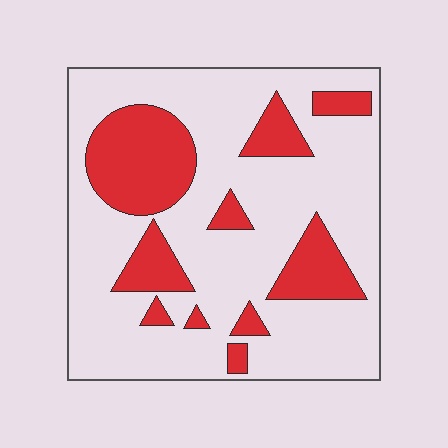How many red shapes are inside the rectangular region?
10.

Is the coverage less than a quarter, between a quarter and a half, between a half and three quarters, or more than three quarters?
Between a quarter and a half.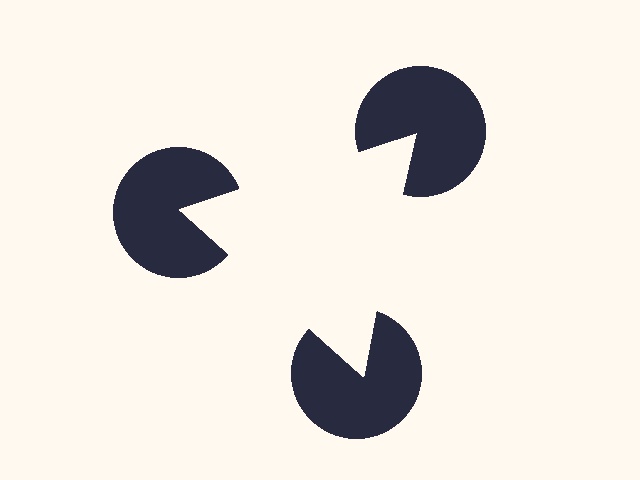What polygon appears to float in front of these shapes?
An illusory triangle — its edges are inferred from the aligned wedge cuts in the pac-man discs, not physically drawn.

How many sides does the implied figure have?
3 sides.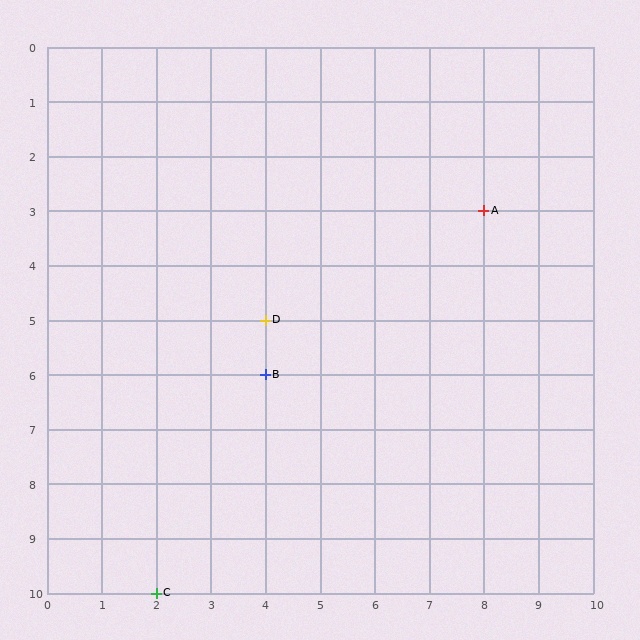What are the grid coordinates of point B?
Point B is at grid coordinates (4, 6).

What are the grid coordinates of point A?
Point A is at grid coordinates (8, 3).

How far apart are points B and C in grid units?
Points B and C are 2 columns and 4 rows apart (about 4.5 grid units diagonally).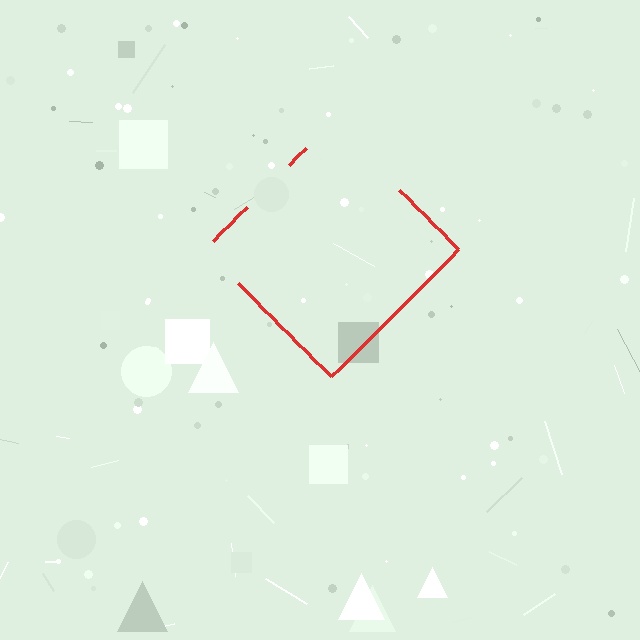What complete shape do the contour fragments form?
The contour fragments form a diamond.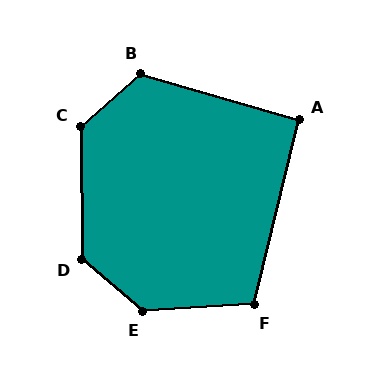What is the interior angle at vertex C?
Approximately 131 degrees (obtuse).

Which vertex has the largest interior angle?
E, at approximately 136 degrees.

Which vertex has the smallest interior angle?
A, at approximately 93 degrees.